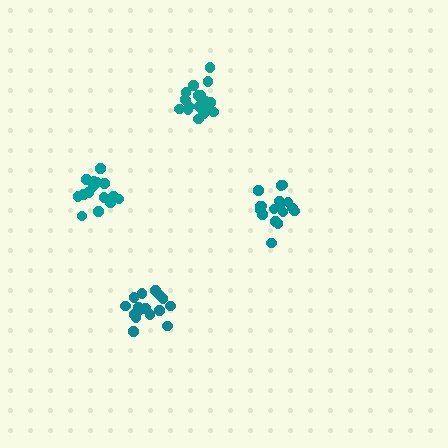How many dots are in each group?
Group 1: 15 dots, Group 2: 18 dots, Group 3: 16 dots, Group 4: 17 dots (66 total).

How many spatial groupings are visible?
There are 4 spatial groupings.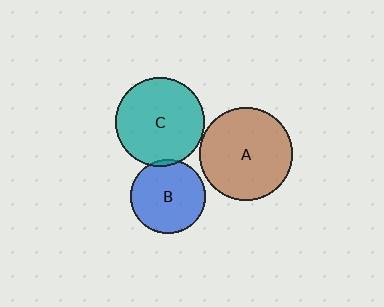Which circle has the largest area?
Circle A (brown).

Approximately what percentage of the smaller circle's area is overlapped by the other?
Approximately 5%.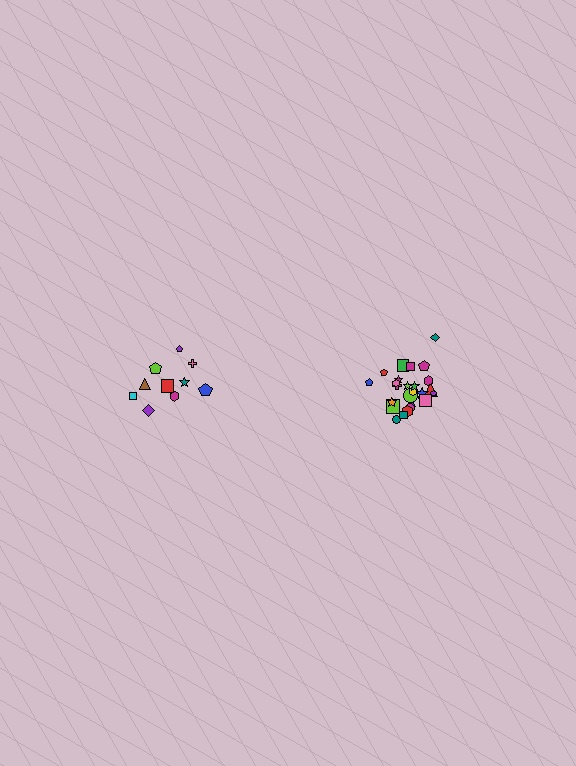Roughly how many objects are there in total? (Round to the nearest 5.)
Roughly 35 objects in total.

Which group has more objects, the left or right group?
The right group.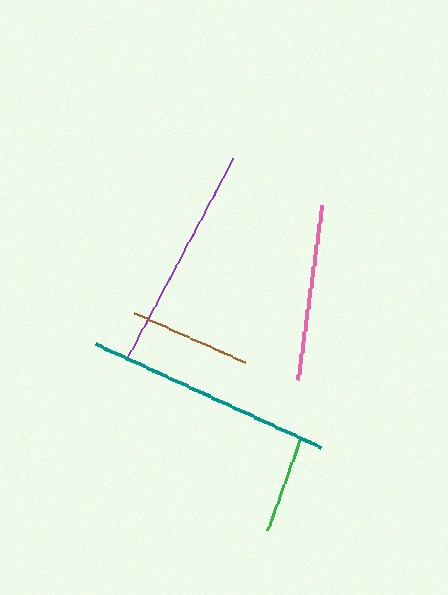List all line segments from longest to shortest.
From longest to shortest: teal, purple, pink, brown, green.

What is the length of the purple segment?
The purple segment is approximately 224 pixels long.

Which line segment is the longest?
The teal line is the longest at approximately 249 pixels.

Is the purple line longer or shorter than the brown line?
The purple line is longer than the brown line.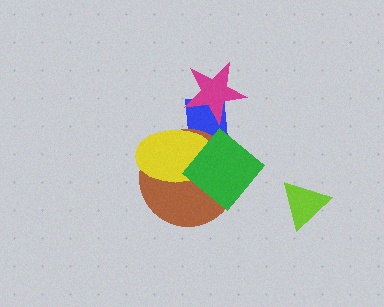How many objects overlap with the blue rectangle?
4 objects overlap with the blue rectangle.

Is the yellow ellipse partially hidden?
Yes, it is partially covered by another shape.